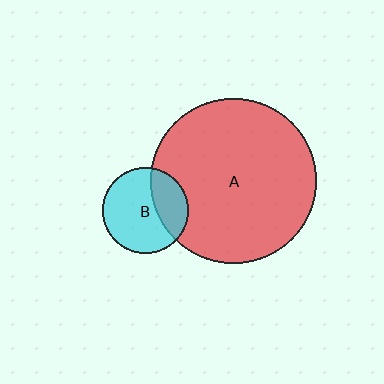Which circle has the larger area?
Circle A (red).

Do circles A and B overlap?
Yes.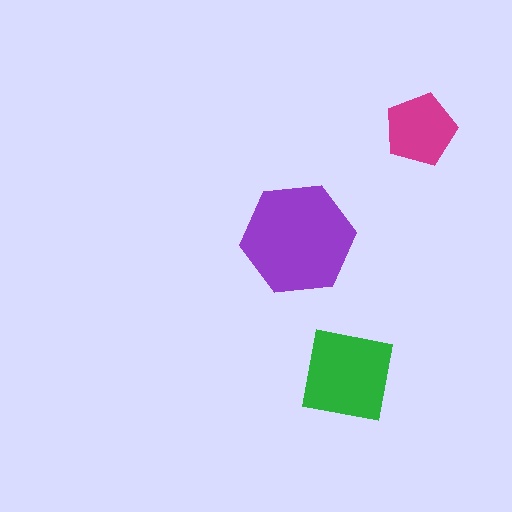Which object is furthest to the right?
The magenta pentagon is rightmost.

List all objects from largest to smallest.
The purple hexagon, the green square, the magenta pentagon.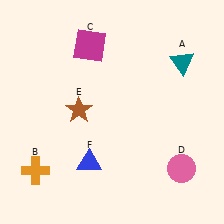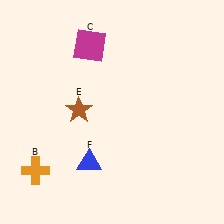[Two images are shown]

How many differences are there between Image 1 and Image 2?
There are 2 differences between the two images.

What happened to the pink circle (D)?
The pink circle (D) was removed in Image 2. It was in the bottom-right area of Image 1.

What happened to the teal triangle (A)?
The teal triangle (A) was removed in Image 2. It was in the top-right area of Image 1.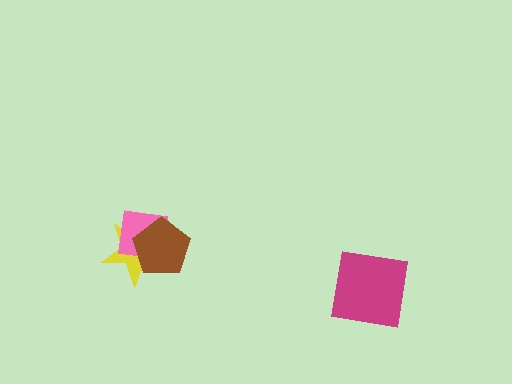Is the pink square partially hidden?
Yes, it is partially covered by another shape.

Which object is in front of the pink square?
The brown pentagon is in front of the pink square.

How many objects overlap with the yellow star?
2 objects overlap with the yellow star.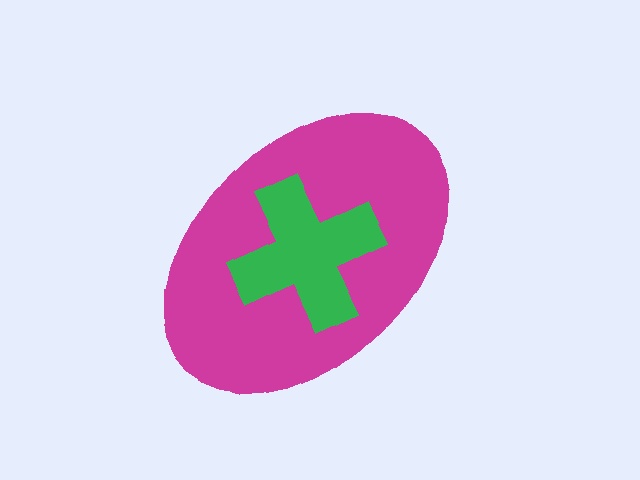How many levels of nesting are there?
2.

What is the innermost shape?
The green cross.